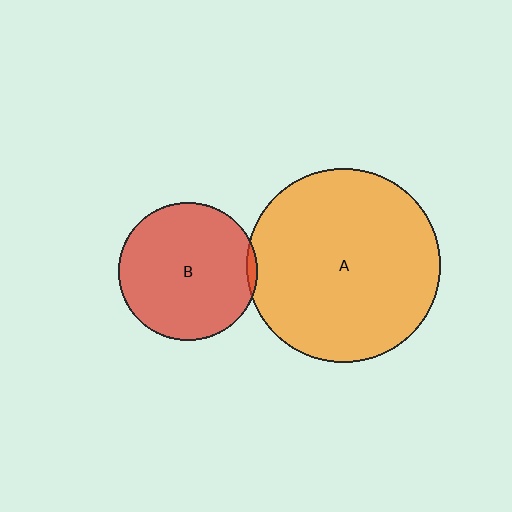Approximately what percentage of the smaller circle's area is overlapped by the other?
Approximately 5%.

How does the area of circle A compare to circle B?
Approximately 2.0 times.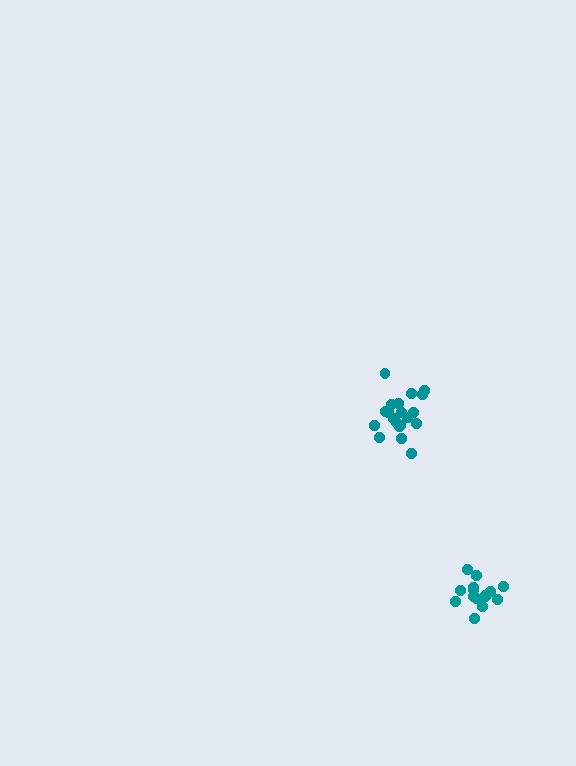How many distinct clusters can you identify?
There are 2 distinct clusters.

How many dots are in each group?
Group 1: 20 dots, Group 2: 15 dots (35 total).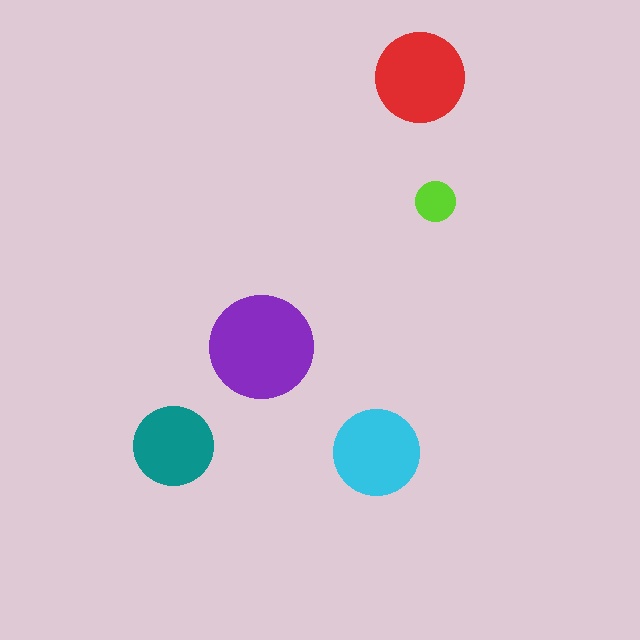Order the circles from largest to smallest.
the purple one, the red one, the cyan one, the teal one, the lime one.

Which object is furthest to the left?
The teal circle is leftmost.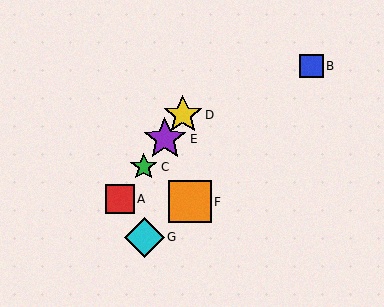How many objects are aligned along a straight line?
4 objects (A, C, D, E) are aligned along a straight line.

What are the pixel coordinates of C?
Object C is at (144, 167).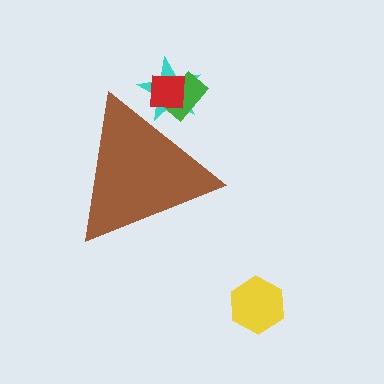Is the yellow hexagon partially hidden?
No, the yellow hexagon is fully visible.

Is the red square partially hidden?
Yes, the red square is partially hidden behind the brown triangle.